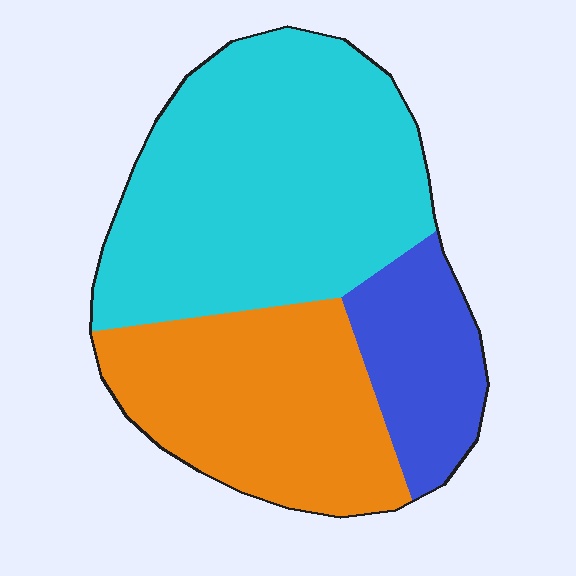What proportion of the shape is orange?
Orange covers about 30% of the shape.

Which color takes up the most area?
Cyan, at roughly 50%.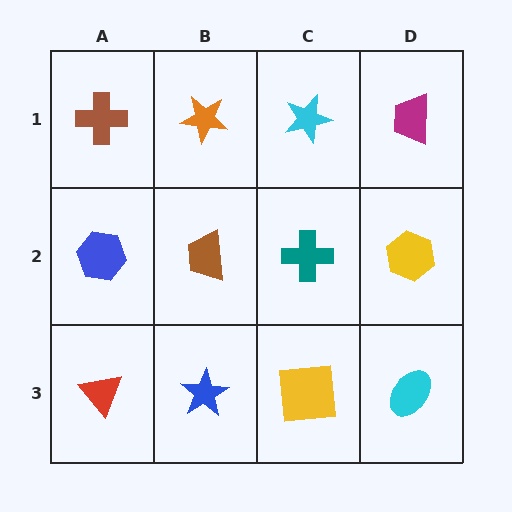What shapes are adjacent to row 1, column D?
A yellow hexagon (row 2, column D), a cyan star (row 1, column C).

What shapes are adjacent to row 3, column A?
A blue hexagon (row 2, column A), a blue star (row 3, column B).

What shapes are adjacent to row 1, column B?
A brown trapezoid (row 2, column B), a brown cross (row 1, column A), a cyan star (row 1, column C).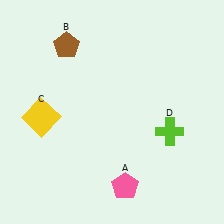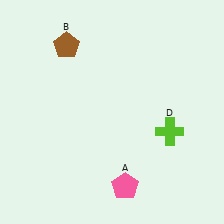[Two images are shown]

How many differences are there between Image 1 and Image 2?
There is 1 difference between the two images.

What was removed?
The yellow square (C) was removed in Image 2.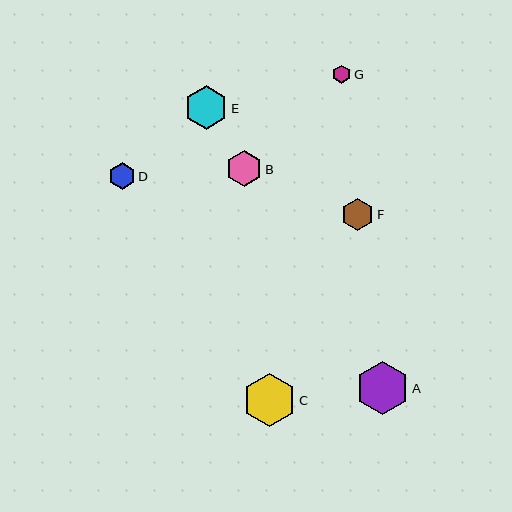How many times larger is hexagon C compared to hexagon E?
Hexagon C is approximately 1.2 times the size of hexagon E.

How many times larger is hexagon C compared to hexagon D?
Hexagon C is approximately 2.0 times the size of hexagon D.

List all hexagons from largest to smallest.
From largest to smallest: A, C, E, B, F, D, G.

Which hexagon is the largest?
Hexagon A is the largest with a size of approximately 53 pixels.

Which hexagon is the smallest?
Hexagon G is the smallest with a size of approximately 18 pixels.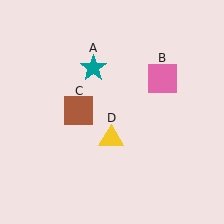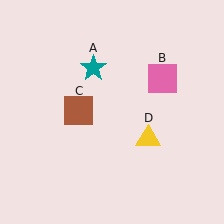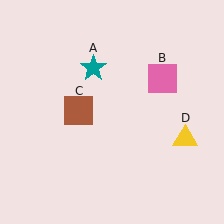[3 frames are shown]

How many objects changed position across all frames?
1 object changed position: yellow triangle (object D).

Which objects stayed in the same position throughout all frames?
Teal star (object A) and pink square (object B) and brown square (object C) remained stationary.